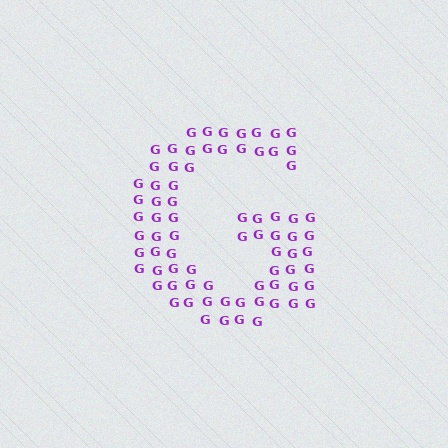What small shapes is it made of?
It is made of small letter G's.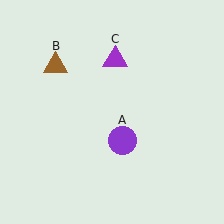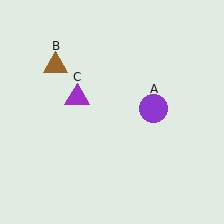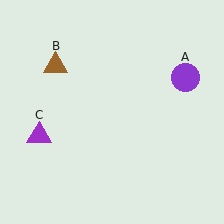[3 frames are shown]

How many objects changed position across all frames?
2 objects changed position: purple circle (object A), purple triangle (object C).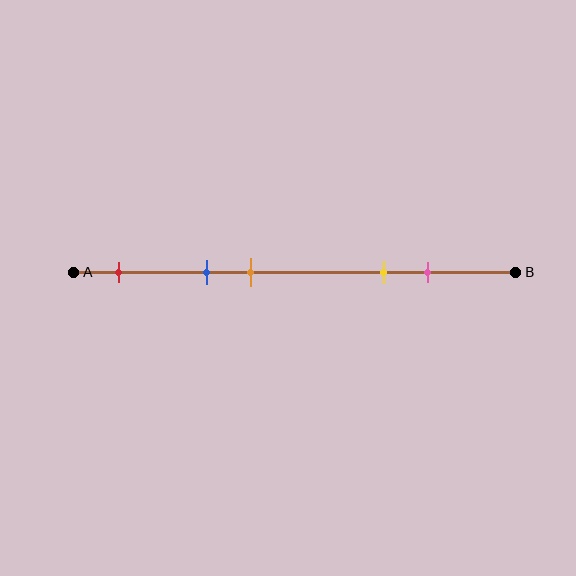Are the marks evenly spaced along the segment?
No, the marks are not evenly spaced.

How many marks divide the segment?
There are 5 marks dividing the segment.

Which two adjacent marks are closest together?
The blue and orange marks are the closest adjacent pair.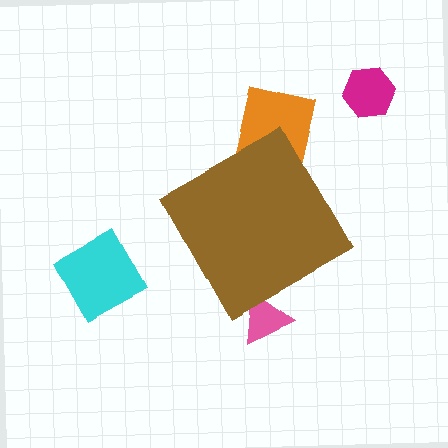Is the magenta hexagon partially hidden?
No, the magenta hexagon is fully visible.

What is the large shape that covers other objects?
A brown diamond.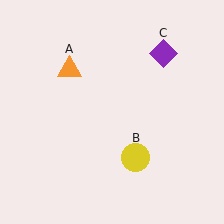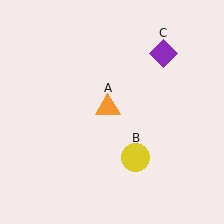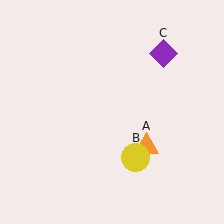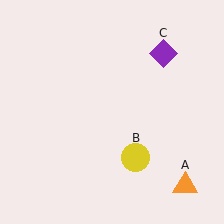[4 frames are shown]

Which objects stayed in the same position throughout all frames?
Yellow circle (object B) and purple diamond (object C) remained stationary.